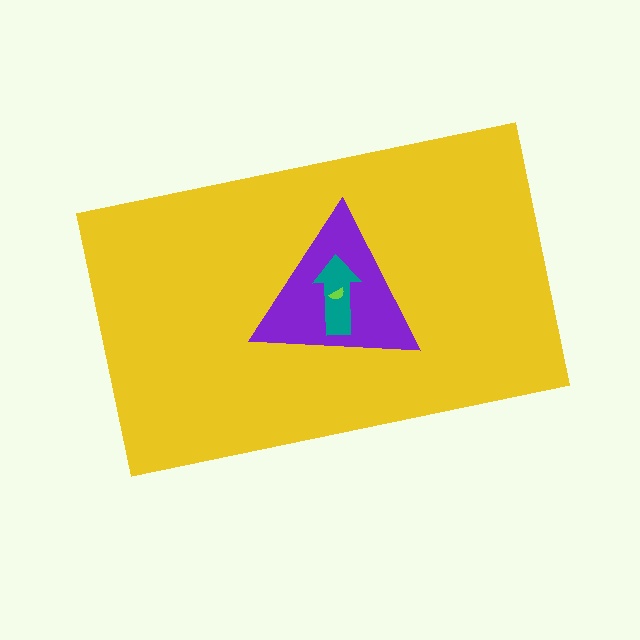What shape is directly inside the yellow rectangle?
The purple triangle.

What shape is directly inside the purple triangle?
The teal arrow.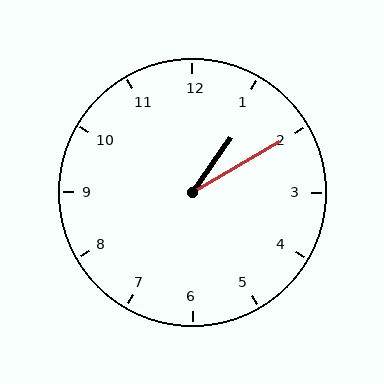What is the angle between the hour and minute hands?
Approximately 25 degrees.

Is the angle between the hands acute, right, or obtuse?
It is acute.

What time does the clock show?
1:10.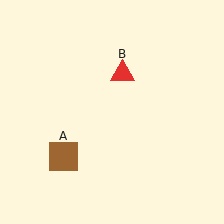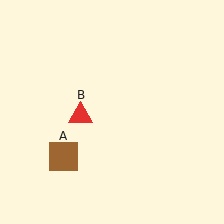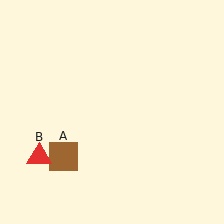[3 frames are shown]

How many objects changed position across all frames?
1 object changed position: red triangle (object B).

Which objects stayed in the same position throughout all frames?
Brown square (object A) remained stationary.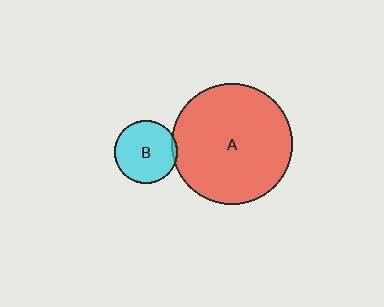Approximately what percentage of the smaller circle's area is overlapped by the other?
Approximately 5%.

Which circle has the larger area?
Circle A (red).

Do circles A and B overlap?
Yes.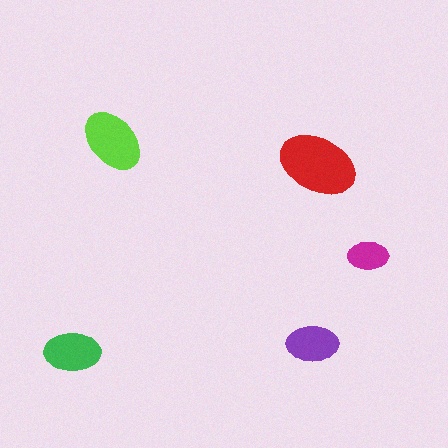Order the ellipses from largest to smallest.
the red one, the lime one, the green one, the purple one, the magenta one.